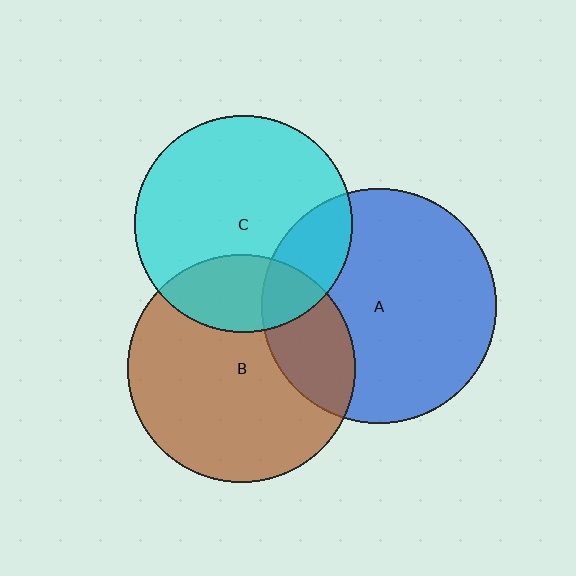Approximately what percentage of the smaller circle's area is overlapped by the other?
Approximately 25%.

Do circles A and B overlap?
Yes.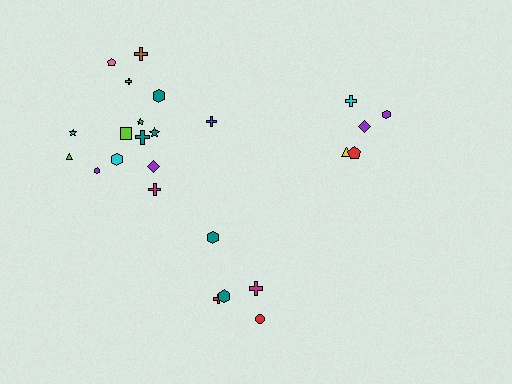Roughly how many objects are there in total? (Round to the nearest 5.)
Roughly 25 objects in total.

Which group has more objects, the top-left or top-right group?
The top-left group.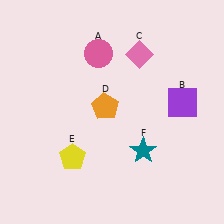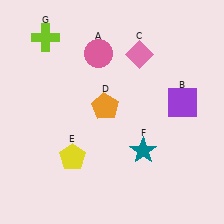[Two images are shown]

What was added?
A lime cross (G) was added in Image 2.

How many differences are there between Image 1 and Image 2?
There is 1 difference between the two images.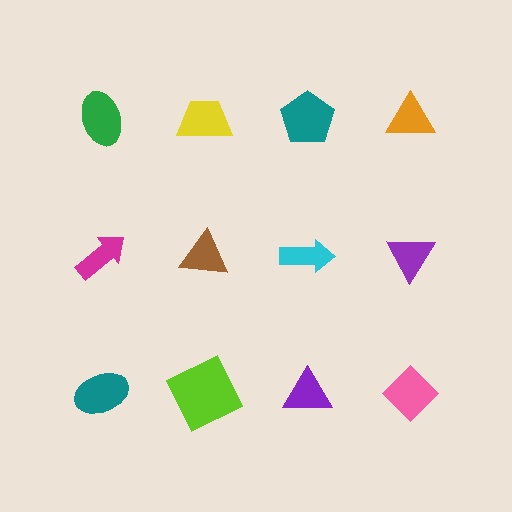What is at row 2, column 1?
A magenta arrow.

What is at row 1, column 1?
A green ellipse.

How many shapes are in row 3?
4 shapes.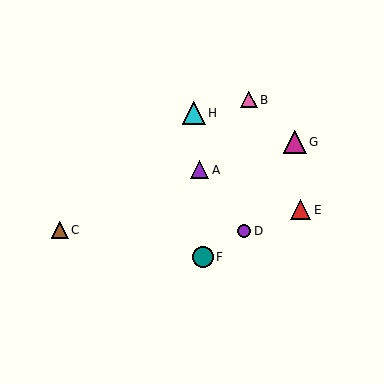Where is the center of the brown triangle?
The center of the brown triangle is at (60, 230).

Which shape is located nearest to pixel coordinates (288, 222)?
The red triangle (labeled E) at (301, 210) is nearest to that location.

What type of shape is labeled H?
Shape H is a cyan triangle.